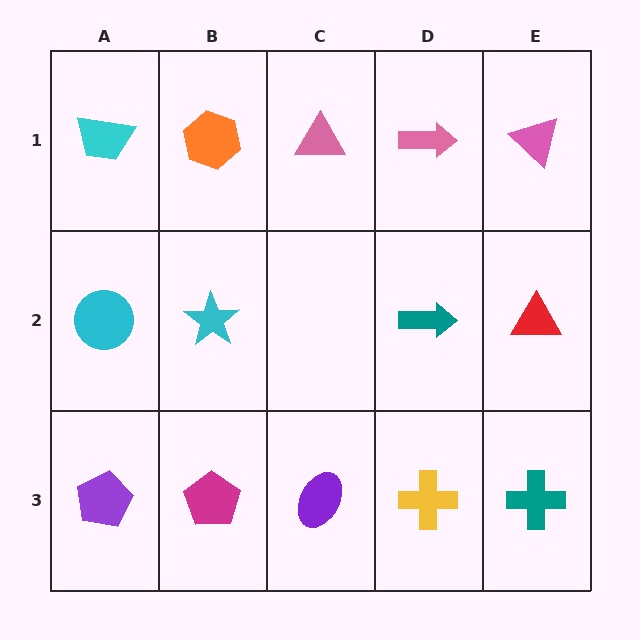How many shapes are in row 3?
5 shapes.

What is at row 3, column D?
A yellow cross.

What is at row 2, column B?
A cyan star.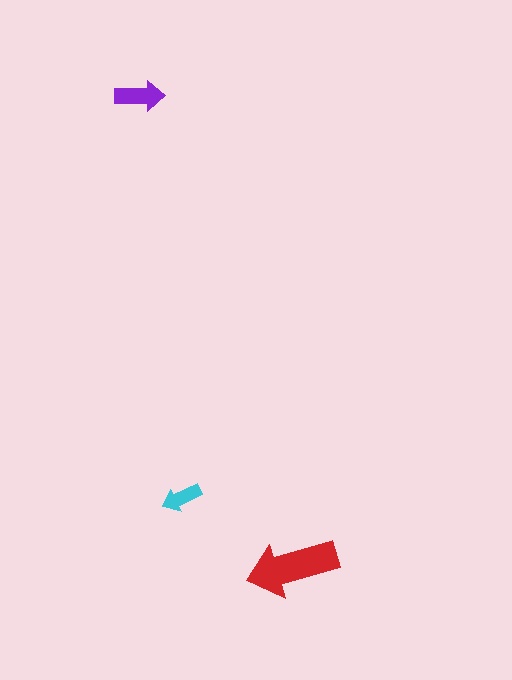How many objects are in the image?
There are 3 objects in the image.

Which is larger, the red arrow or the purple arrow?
The red one.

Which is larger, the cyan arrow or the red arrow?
The red one.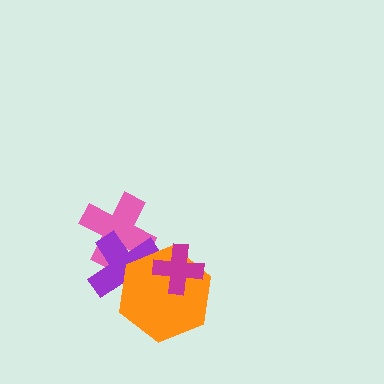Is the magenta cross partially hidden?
No, no other shape covers it.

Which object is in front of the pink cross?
The purple cross is in front of the pink cross.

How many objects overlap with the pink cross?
1 object overlaps with the pink cross.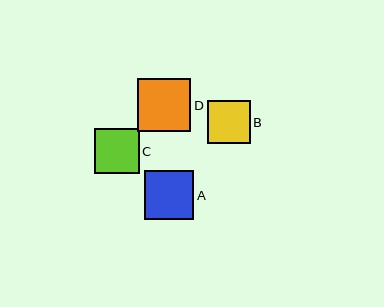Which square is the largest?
Square D is the largest with a size of approximately 53 pixels.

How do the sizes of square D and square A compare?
Square D and square A are approximately the same size.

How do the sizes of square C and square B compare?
Square C and square B are approximately the same size.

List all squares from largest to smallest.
From largest to smallest: D, A, C, B.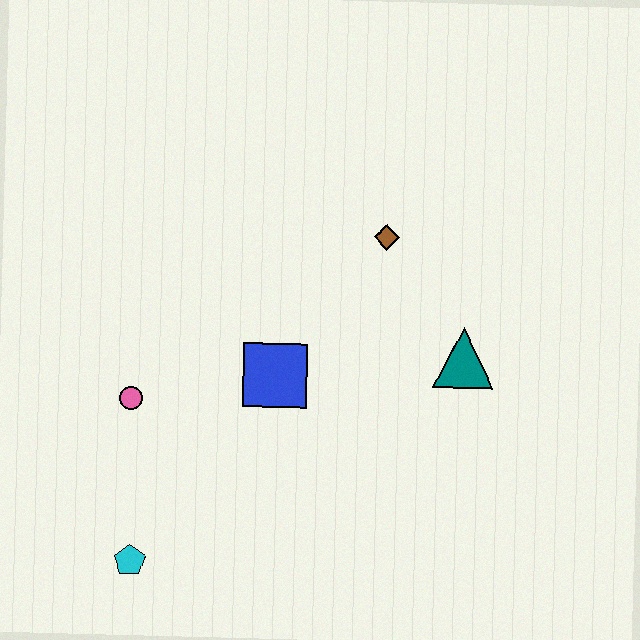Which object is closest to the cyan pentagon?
The pink circle is closest to the cyan pentagon.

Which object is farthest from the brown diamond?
The cyan pentagon is farthest from the brown diamond.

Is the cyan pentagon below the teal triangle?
Yes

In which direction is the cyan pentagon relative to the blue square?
The cyan pentagon is below the blue square.